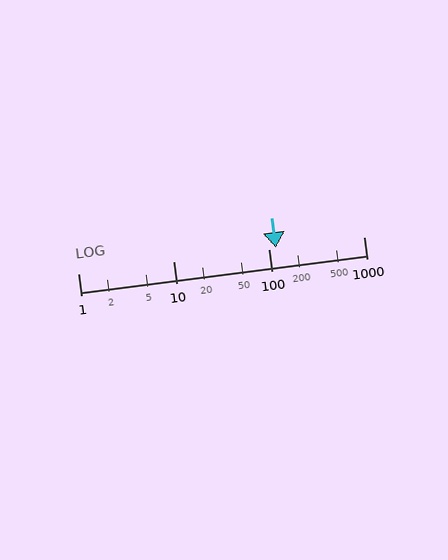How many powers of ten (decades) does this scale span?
The scale spans 3 decades, from 1 to 1000.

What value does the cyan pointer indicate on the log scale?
The pointer indicates approximately 120.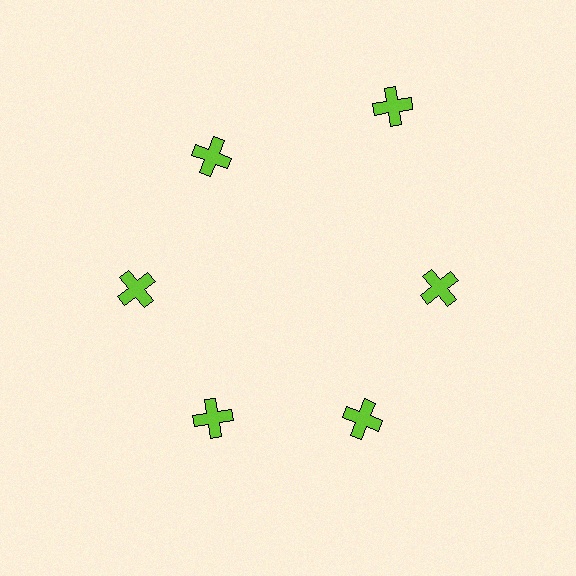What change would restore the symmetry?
The symmetry would be restored by moving it inward, back onto the ring so that all 6 crosses sit at equal angles and equal distance from the center.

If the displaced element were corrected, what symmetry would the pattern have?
It would have 6-fold rotational symmetry — the pattern would map onto itself every 60 degrees.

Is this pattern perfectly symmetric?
No. The 6 lime crosses are arranged in a ring, but one element near the 1 o'clock position is pushed outward from the center, breaking the 6-fold rotational symmetry.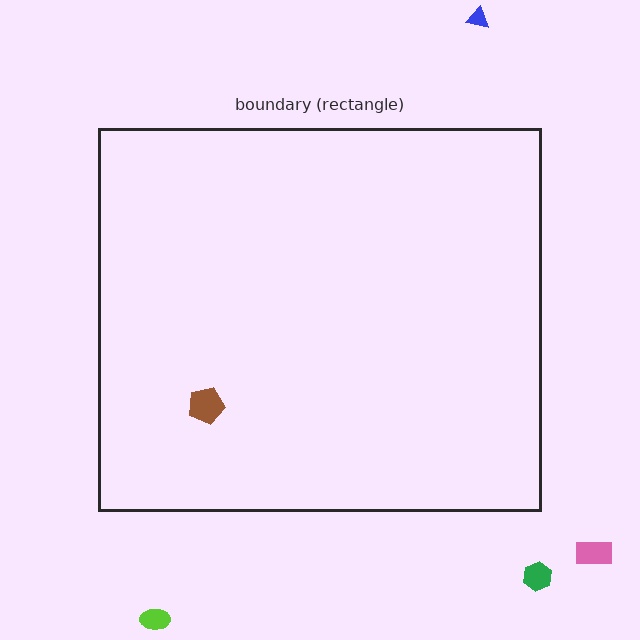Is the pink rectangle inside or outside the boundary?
Outside.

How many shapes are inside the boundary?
1 inside, 4 outside.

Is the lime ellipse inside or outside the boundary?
Outside.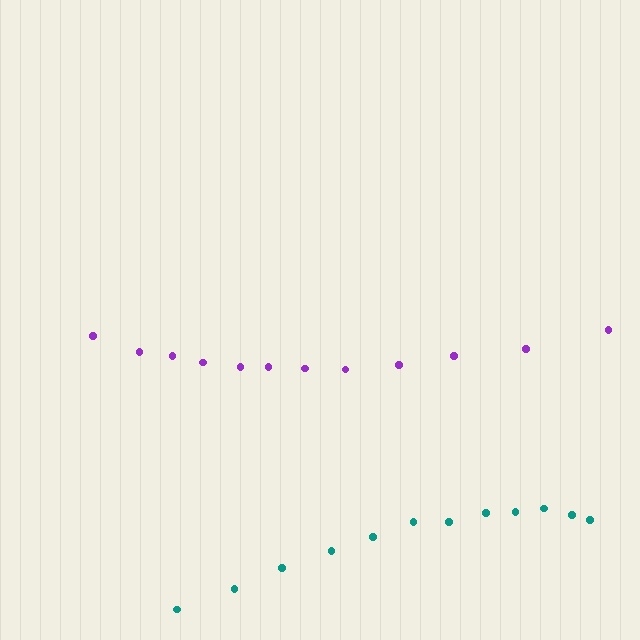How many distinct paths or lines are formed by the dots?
There are 2 distinct paths.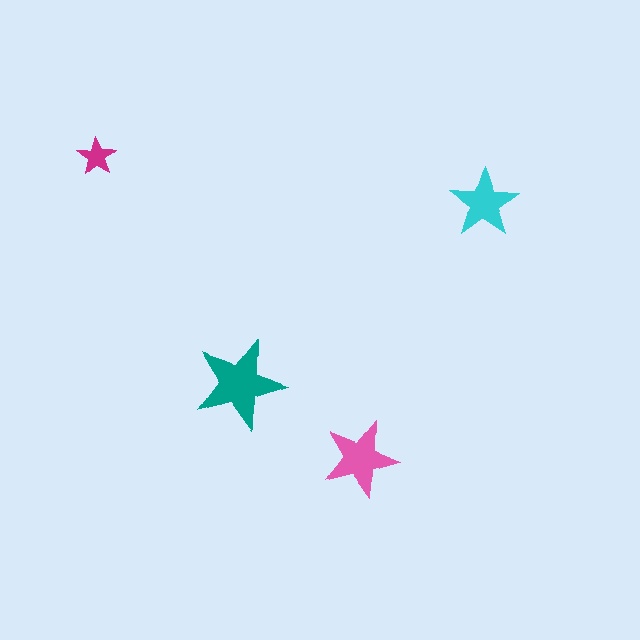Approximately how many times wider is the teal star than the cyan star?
About 1.5 times wider.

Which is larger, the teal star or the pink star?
The teal one.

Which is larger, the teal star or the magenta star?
The teal one.